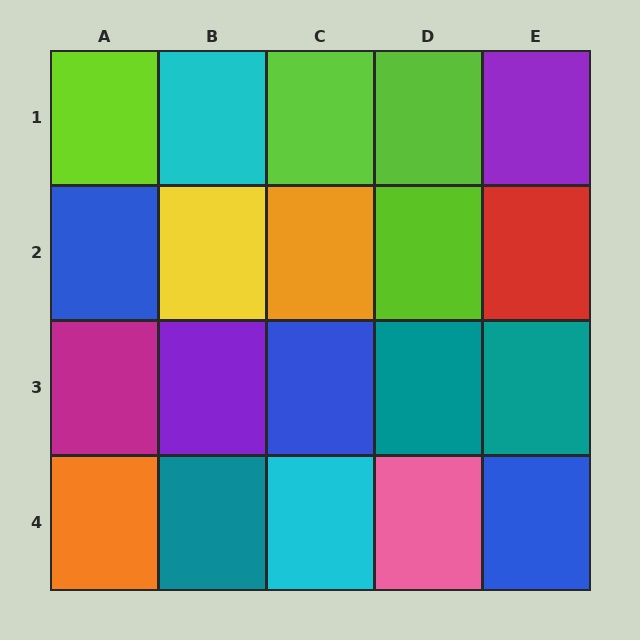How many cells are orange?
2 cells are orange.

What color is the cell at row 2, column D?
Lime.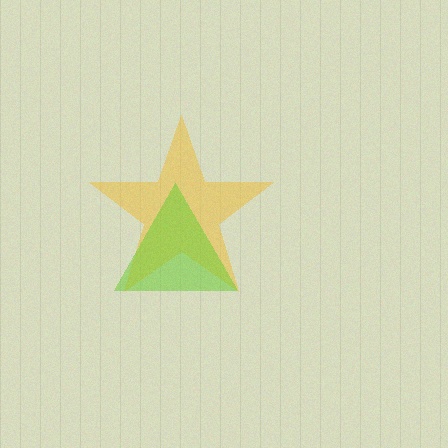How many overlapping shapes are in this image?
There are 2 overlapping shapes in the image.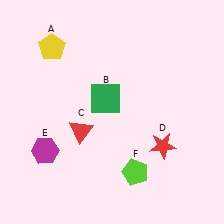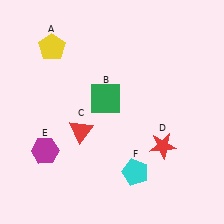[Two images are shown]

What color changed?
The pentagon (F) changed from lime in Image 1 to cyan in Image 2.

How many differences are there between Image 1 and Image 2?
There is 1 difference between the two images.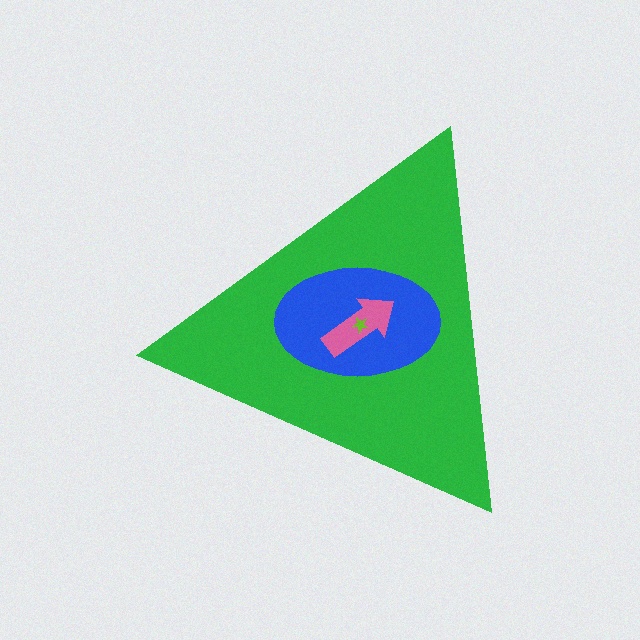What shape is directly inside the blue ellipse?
The pink arrow.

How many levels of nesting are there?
4.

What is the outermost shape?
The green triangle.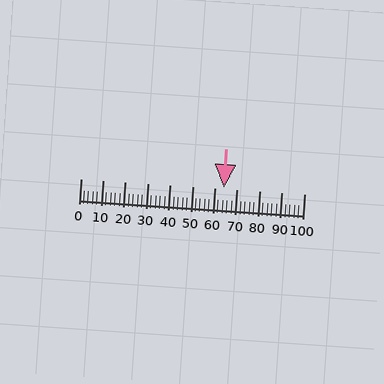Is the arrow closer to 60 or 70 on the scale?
The arrow is closer to 60.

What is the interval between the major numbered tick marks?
The major tick marks are spaced 10 units apart.